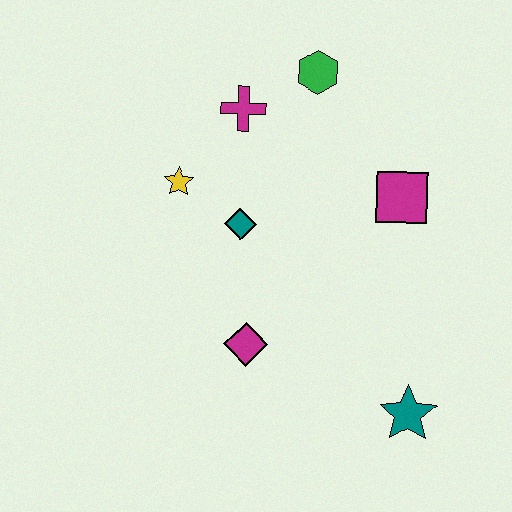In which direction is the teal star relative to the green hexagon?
The teal star is below the green hexagon.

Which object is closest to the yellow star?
The teal diamond is closest to the yellow star.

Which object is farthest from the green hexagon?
The teal star is farthest from the green hexagon.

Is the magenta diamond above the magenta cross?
No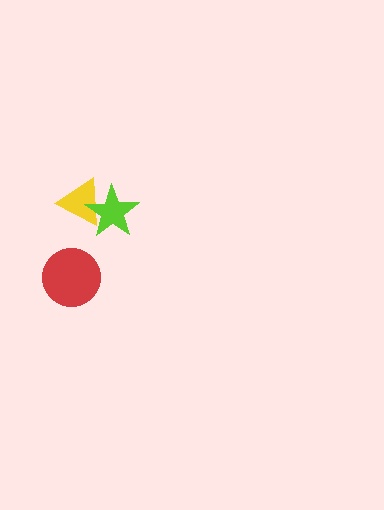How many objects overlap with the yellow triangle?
1 object overlaps with the yellow triangle.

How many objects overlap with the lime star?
1 object overlaps with the lime star.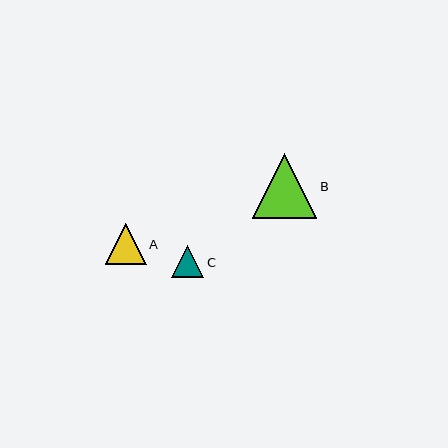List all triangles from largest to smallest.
From largest to smallest: B, A, C.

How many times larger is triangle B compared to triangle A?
Triangle B is approximately 1.6 times the size of triangle A.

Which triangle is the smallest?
Triangle C is the smallest with a size of approximately 32 pixels.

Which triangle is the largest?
Triangle B is the largest with a size of approximately 64 pixels.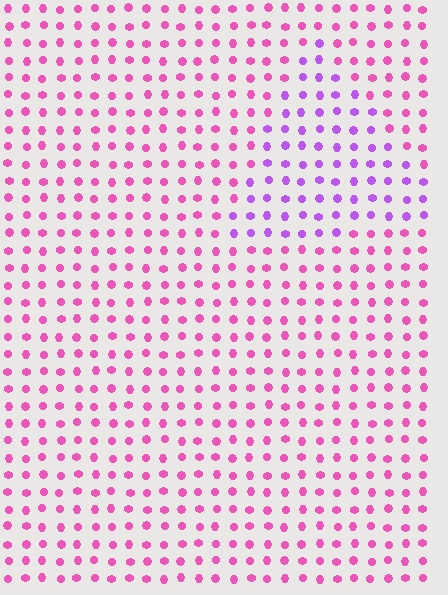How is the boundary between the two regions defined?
The boundary is defined purely by a slight shift in hue (about 40 degrees). Spacing, size, and orientation are identical on both sides.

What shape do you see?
I see a triangle.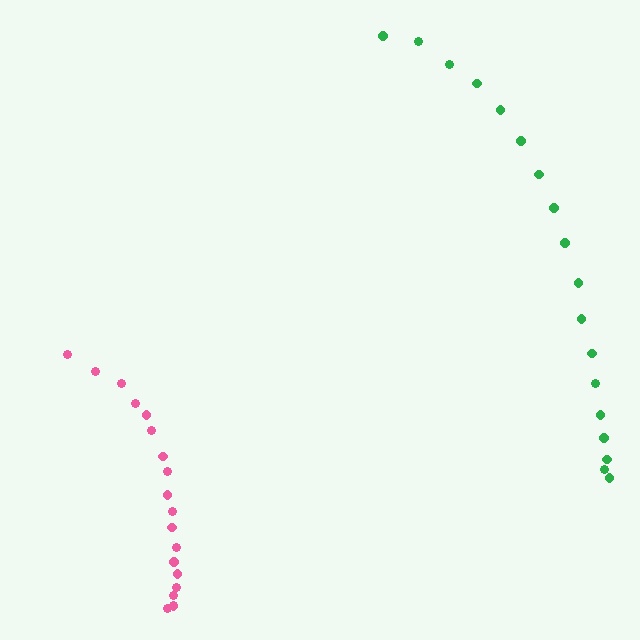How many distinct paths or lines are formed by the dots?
There are 2 distinct paths.